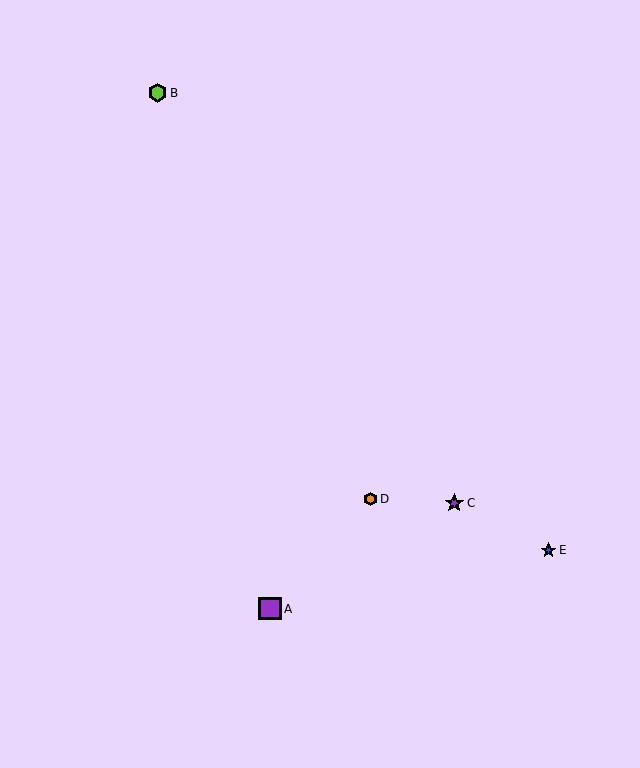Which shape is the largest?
The purple square (labeled A) is the largest.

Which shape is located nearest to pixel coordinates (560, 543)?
The blue star (labeled E) at (549, 550) is nearest to that location.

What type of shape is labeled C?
Shape C is a purple star.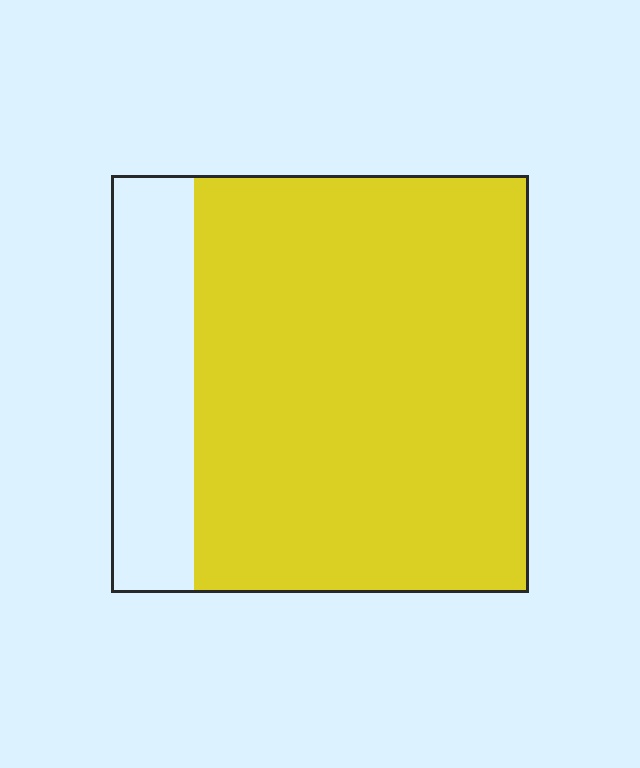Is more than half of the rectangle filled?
Yes.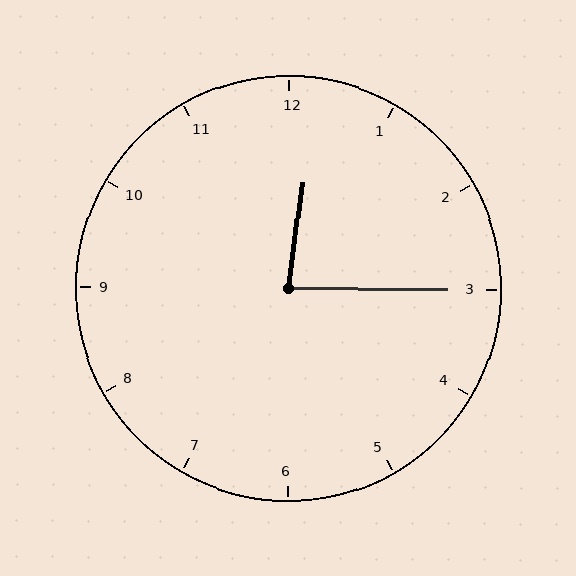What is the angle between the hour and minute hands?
Approximately 82 degrees.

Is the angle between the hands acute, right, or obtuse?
It is acute.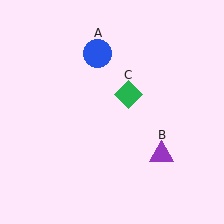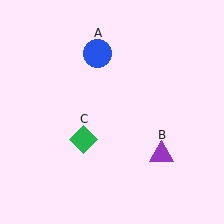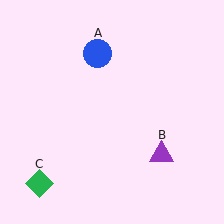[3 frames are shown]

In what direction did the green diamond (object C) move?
The green diamond (object C) moved down and to the left.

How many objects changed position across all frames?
1 object changed position: green diamond (object C).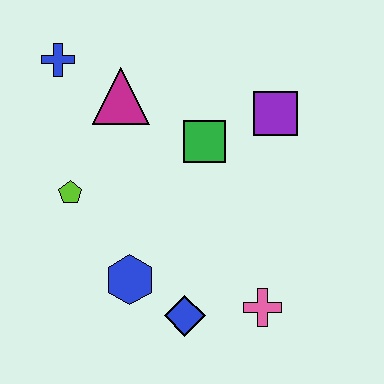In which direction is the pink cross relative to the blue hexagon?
The pink cross is to the right of the blue hexagon.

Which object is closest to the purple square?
The green square is closest to the purple square.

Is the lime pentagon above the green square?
No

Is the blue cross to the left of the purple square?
Yes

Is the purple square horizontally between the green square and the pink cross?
No